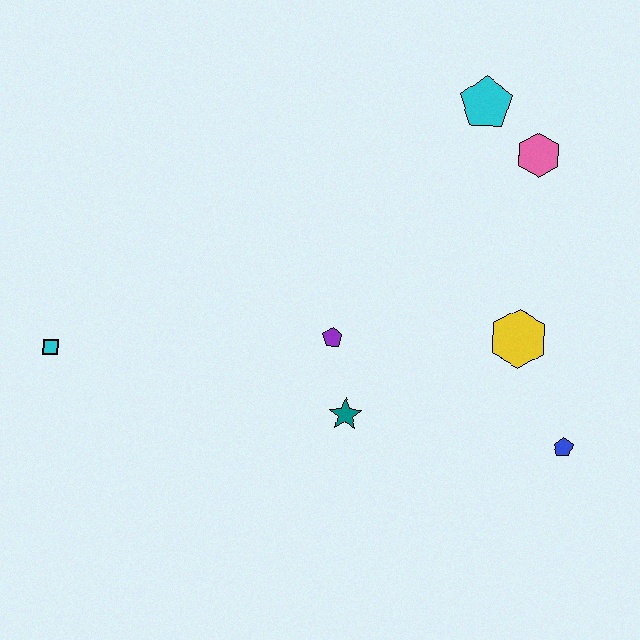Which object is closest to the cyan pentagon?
The pink hexagon is closest to the cyan pentagon.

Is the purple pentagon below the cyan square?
No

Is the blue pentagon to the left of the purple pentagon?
No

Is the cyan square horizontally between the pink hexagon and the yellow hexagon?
No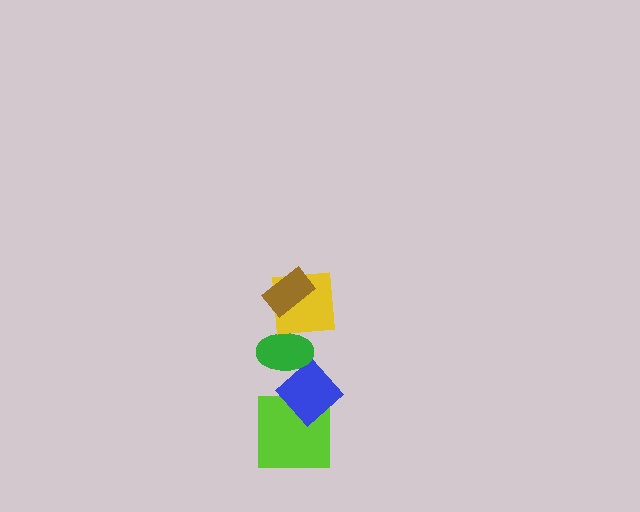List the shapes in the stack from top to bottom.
From top to bottom: the brown rectangle, the yellow square, the green ellipse, the blue diamond, the lime square.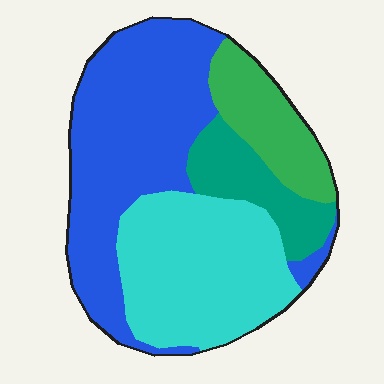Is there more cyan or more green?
Cyan.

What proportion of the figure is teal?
Teal covers about 10% of the figure.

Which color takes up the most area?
Blue, at roughly 40%.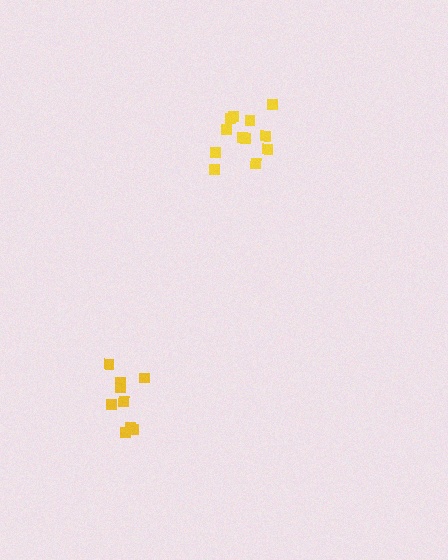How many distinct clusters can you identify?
There are 2 distinct clusters.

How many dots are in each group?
Group 1: 12 dots, Group 2: 9 dots (21 total).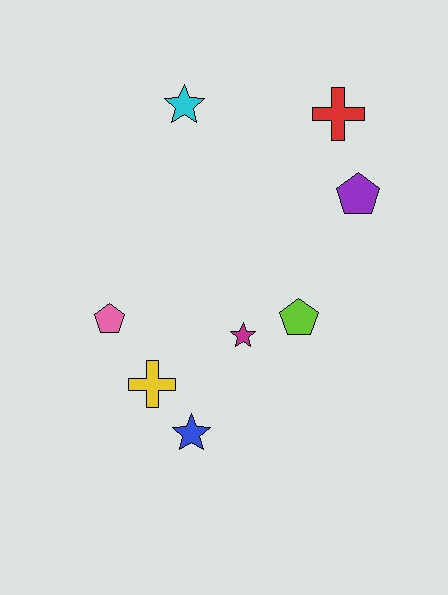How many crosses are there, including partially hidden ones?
There are 2 crosses.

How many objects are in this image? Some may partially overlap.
There are 8 objects.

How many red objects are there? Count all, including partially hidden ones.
There is 1 red object.